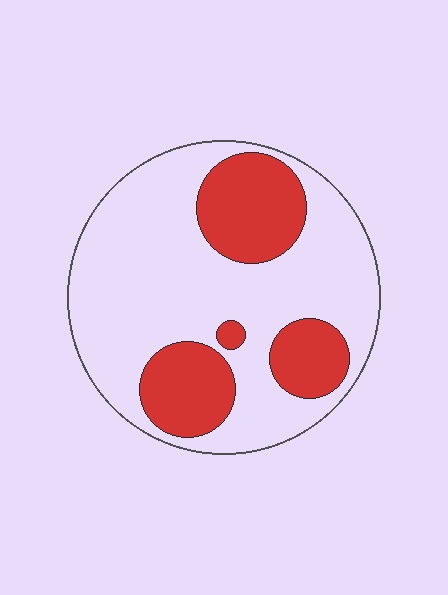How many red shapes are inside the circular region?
4.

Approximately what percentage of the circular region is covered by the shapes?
Approximately 30%.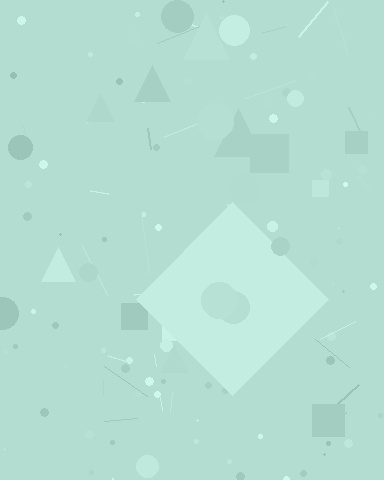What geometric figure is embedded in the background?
A diamond is embedded in the background.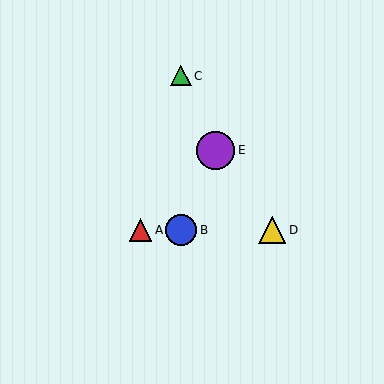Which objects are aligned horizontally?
Objects A, B, D are aligned horizontally.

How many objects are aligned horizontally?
3 objects (A, B, D) are aligned horizontally.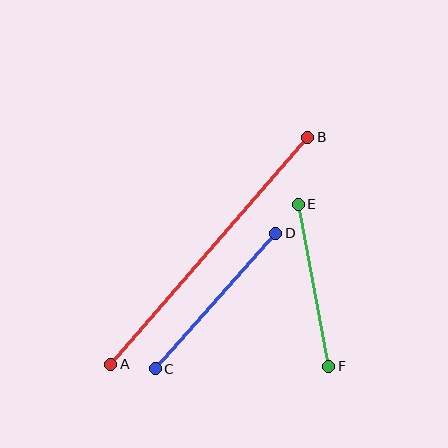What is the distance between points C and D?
The distance is approximately 181 pixels.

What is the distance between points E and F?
The distance is approximately 165 pixels.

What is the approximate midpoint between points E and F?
The midpoint is at approximately (314, 285) pixels.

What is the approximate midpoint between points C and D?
The midpoint is at approximately (216, 301) pixels.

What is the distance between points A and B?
The distance is approximately 301 pixels.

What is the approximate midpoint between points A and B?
The midpoint is at approximately (209, 251) pixels.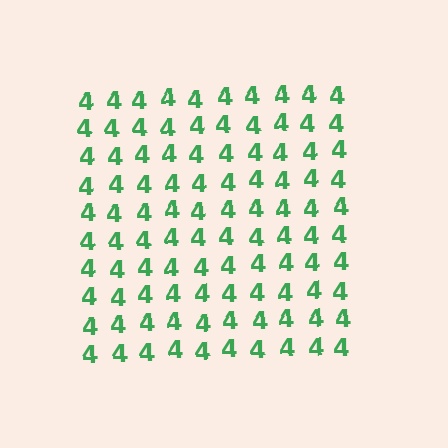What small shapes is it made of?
It is made of small digit 4's.